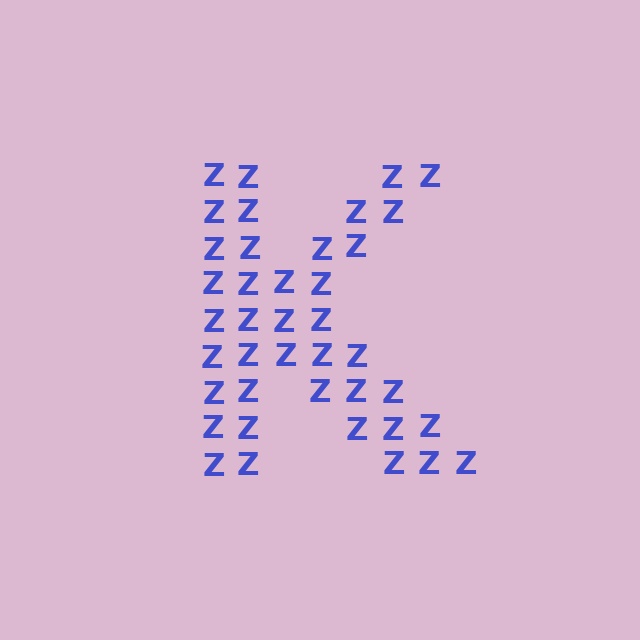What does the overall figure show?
The overall figure shows the letter K.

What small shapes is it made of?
It is made of small letter Z's.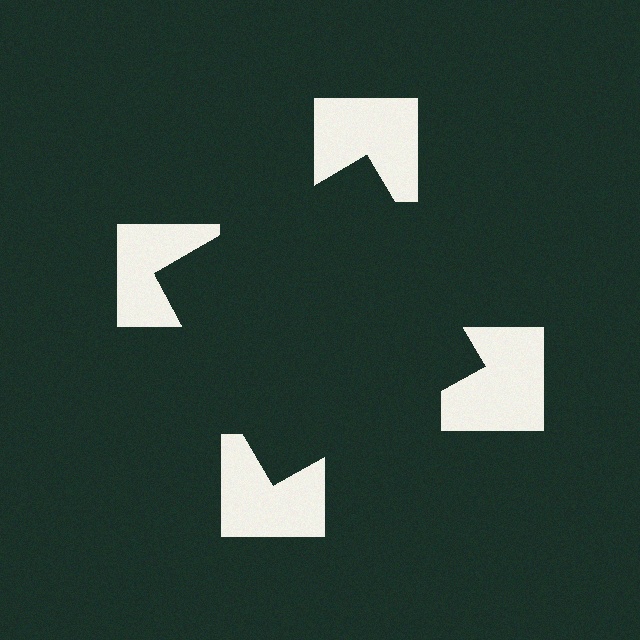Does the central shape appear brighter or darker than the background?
It typically appears slightly darker than the background, even though no actual brightness change is drawn.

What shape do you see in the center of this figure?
An illusory square — its edges are inferred from the aligned wedge cuts in the notched squares, not physically drawn.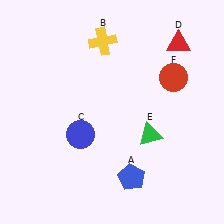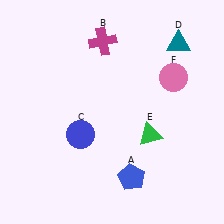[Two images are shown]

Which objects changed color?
B changed from yellow to magenta. D changed from red to teal. F changed from red to pink.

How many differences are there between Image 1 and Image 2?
There are 3 differences between the two images.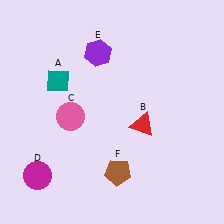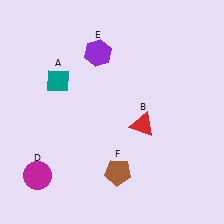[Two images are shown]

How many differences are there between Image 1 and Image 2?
There is 1 difference between the two images.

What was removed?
The pink circle (C) was removed in Image 2.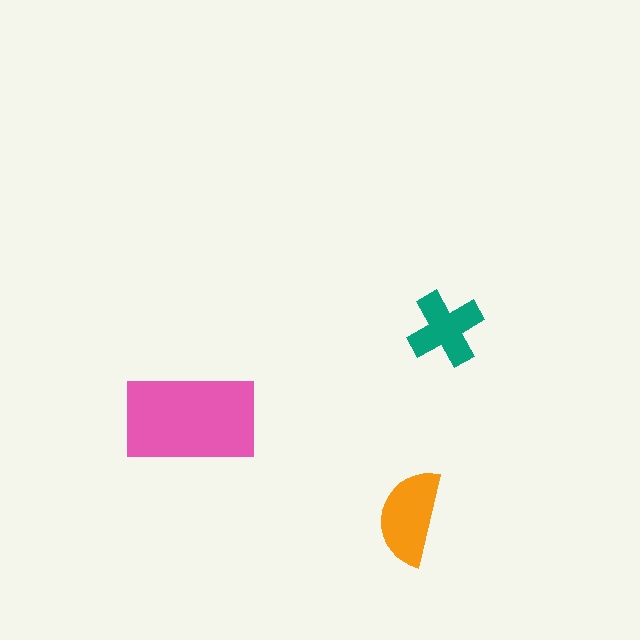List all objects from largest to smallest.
The pink rectangle, the orange semicircle, the teal cross.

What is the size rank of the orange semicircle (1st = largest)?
2nd.